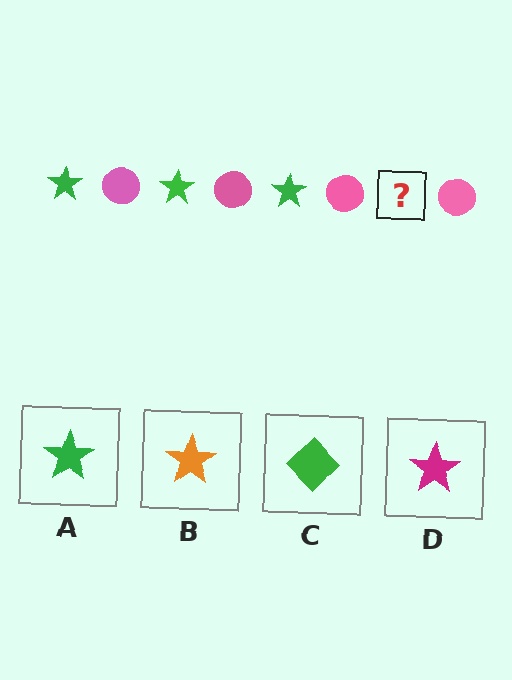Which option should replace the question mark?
Option A.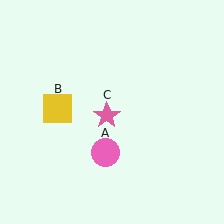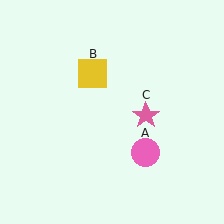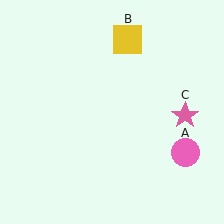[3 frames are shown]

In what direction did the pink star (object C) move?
The pink star (object C) moved right.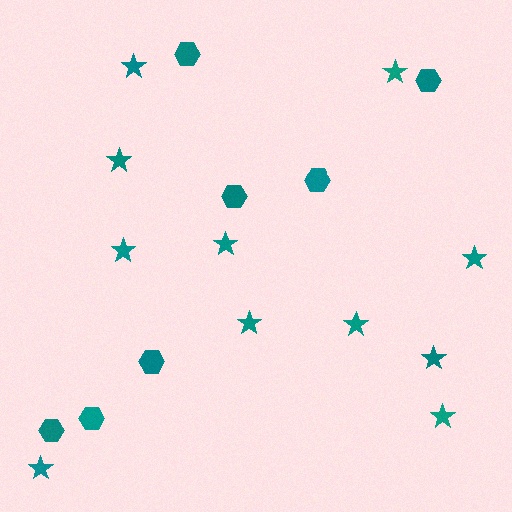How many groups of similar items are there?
There are 2 groups: one group of stars (11) and one group of hexagons (7).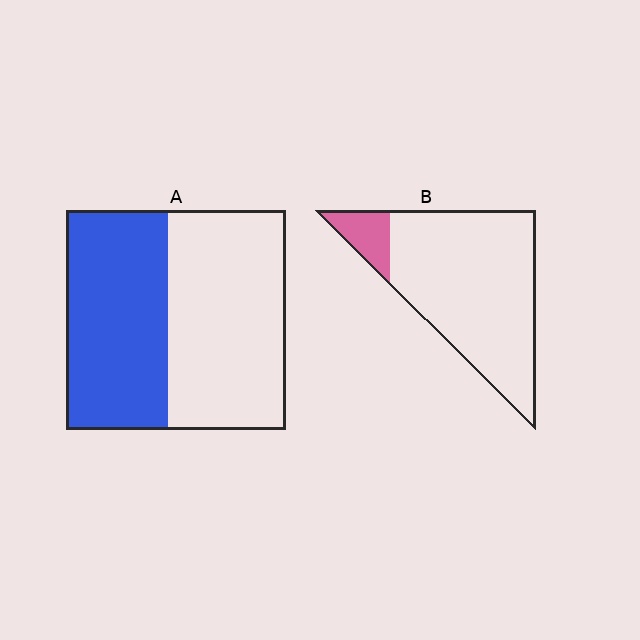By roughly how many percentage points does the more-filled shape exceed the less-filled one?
By roughly 35 percentage points (A over B).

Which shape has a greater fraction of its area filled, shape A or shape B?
Shape A.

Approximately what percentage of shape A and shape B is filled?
A is approximately 45% and B is approximately 10%.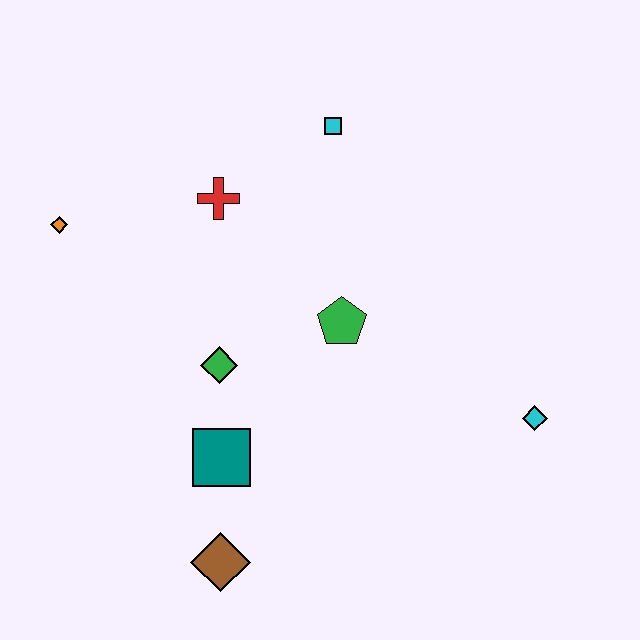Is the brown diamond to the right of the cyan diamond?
No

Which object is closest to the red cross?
The cyan square is closest to the red cross.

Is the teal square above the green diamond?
No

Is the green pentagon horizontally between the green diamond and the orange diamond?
No